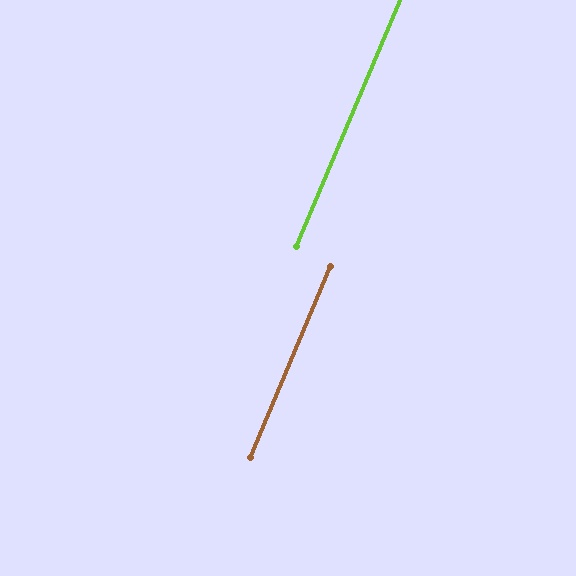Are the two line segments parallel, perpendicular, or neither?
Parallel — their directions differ by only 0.2°.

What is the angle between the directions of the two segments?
Approximately 0 degrees.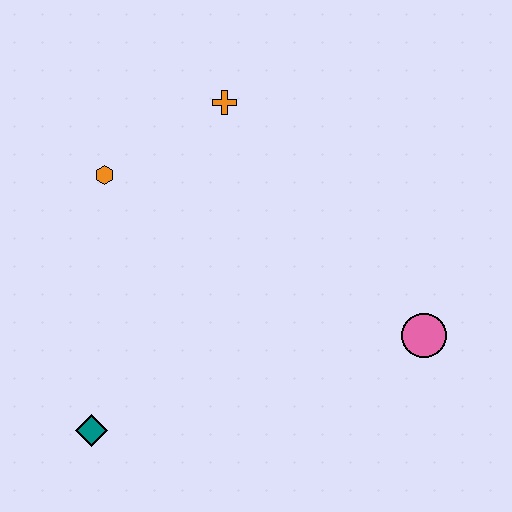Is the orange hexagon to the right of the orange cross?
No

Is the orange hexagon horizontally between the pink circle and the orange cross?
No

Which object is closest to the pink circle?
The orange cross is closest to the pink circle.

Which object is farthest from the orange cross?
The teal diamond is farthest from the orange cross.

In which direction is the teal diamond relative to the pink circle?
The teal diamond is to the left of the pink circle.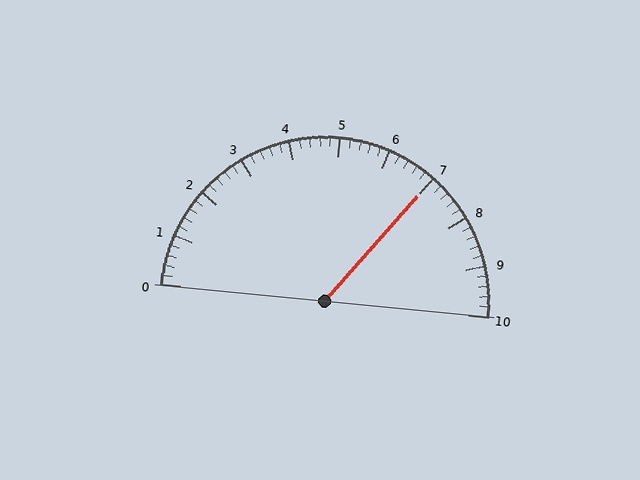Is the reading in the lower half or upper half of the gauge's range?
The reading is in the upper half of the range (0 to 10).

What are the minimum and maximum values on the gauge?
The gauge ranges from 0 to 10.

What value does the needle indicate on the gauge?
The needle indicates approximately 7.0.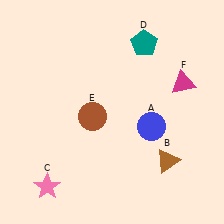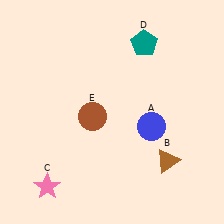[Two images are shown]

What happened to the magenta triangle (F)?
The magenta triangle (F) was removed in Image 2. It was in the top-right area of Image 1.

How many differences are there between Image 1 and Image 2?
There is 1 difference between the two images.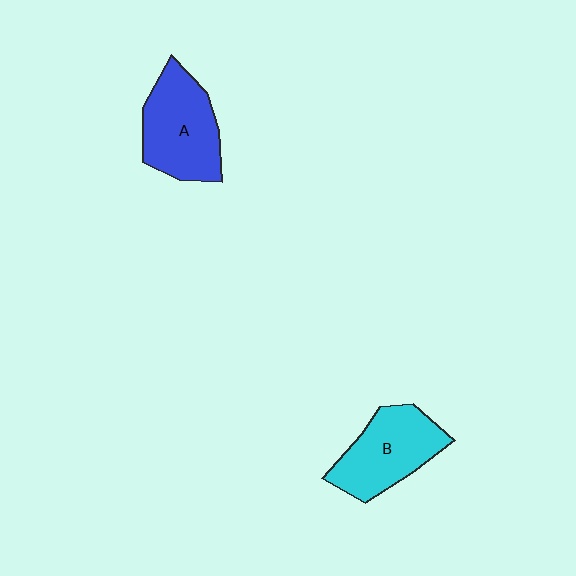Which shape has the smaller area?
Shape B (cyan).